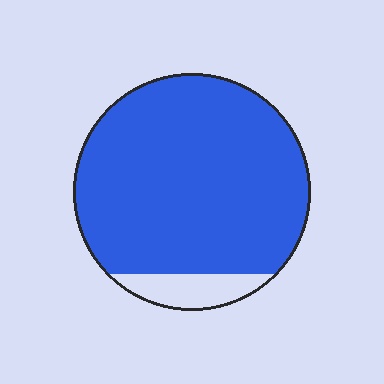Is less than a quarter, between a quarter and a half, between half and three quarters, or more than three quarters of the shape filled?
More than three quarters.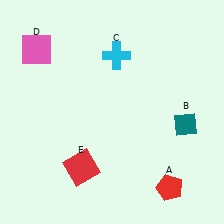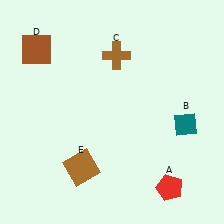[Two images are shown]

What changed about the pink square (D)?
In Image 1, D is pink. In Image 2, it changed to brown.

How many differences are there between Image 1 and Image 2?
There are 3 differences between the two images.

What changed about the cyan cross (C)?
In Image 1, C is cyan. In Image 2, it changed to brown.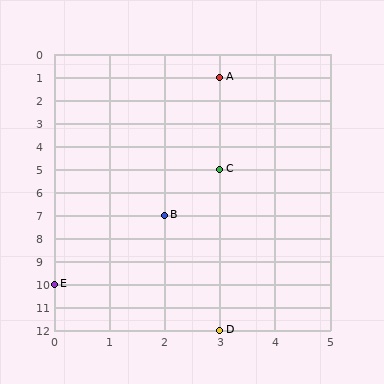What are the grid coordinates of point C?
Point C is at grid coordinates (3, 5).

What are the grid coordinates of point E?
Point E is at grid coordinates (0, 10).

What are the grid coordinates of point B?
Point B is at grid coordinates (2, 7).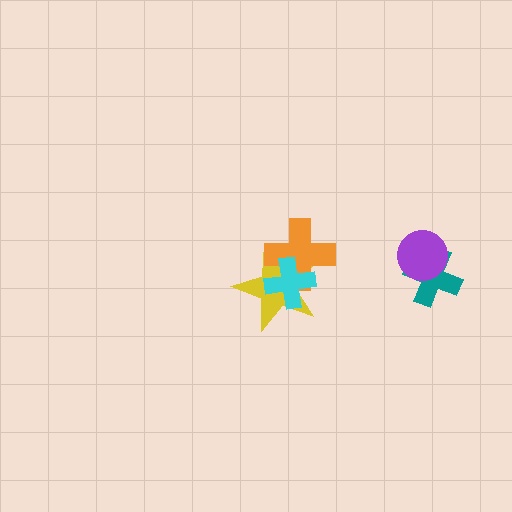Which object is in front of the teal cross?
The purple circle is in front of the teal cross.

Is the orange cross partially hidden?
Yes, it is partially covered by another shape.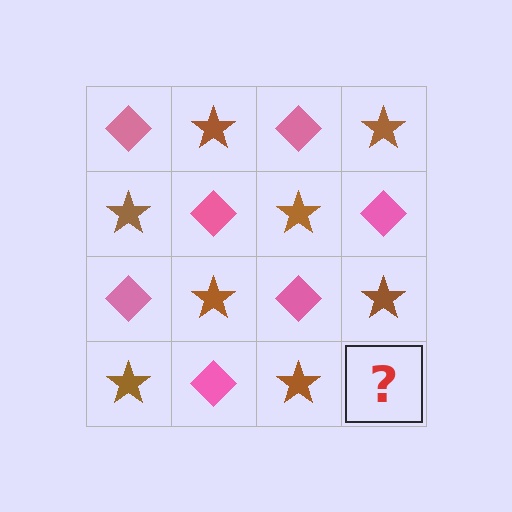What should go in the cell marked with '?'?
The missing cell should contain a pink diamond.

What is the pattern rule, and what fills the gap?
The rule is that it alternates pink diamond and brown star in a checkerboard pattern. The gap should be filled with a pink diamond.